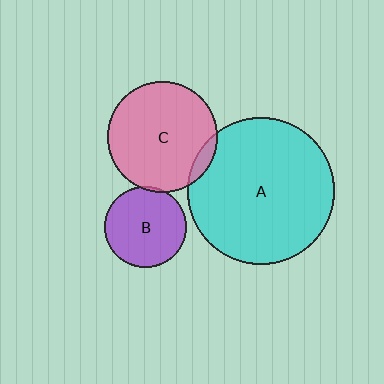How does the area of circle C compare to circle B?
Approximately 1.8 times.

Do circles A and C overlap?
Yes.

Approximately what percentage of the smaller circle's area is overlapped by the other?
Approximately 5%.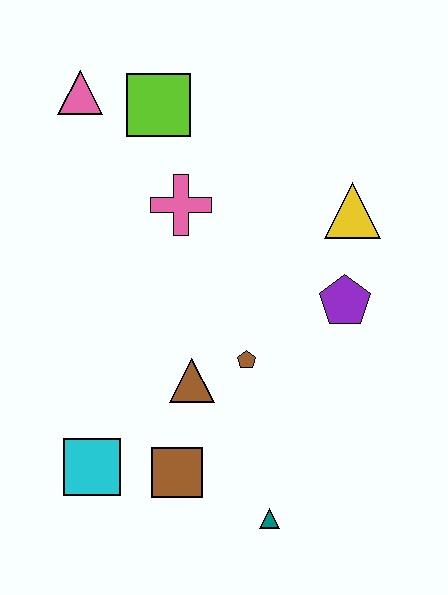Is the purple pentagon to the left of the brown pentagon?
No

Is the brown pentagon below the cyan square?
No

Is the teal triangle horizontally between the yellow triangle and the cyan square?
Yes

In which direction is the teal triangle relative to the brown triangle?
The teal triangle is below the brown triangle.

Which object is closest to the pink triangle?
The lime square is closest to the pink triangle.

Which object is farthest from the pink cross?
The teal triangle is farthest from the pink cross.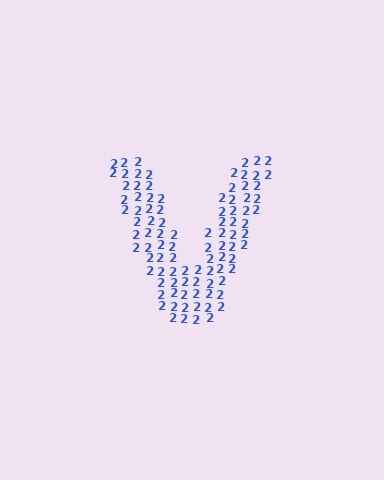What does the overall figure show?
The overall figure shows the letter V.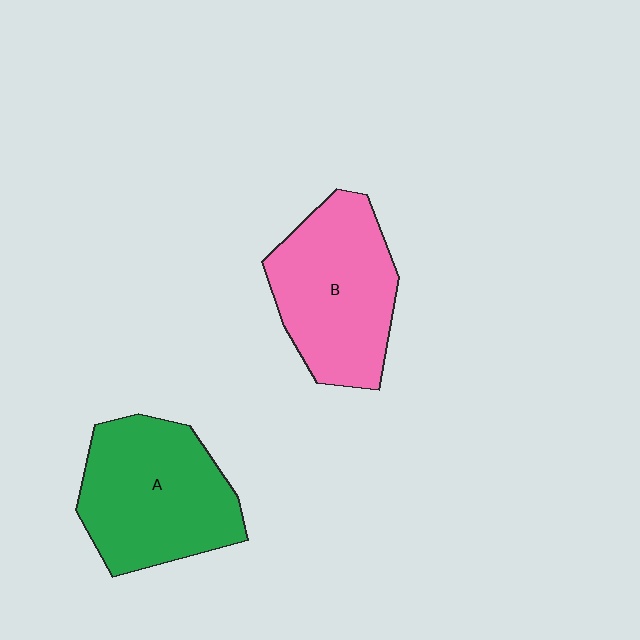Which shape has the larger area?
Shape A (green).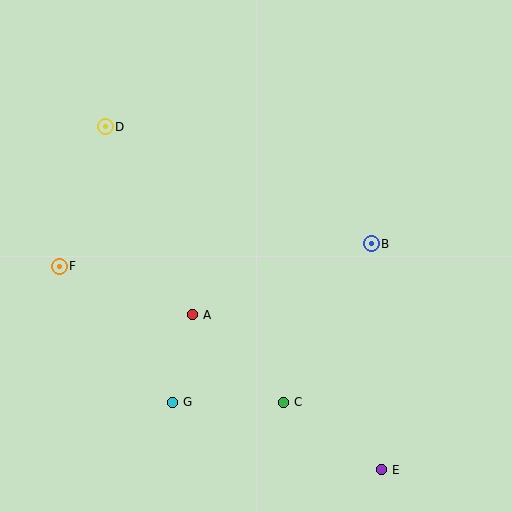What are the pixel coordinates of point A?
Point A is at (193, 315).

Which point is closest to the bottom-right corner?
Point E is closest to the bottom-right corner.